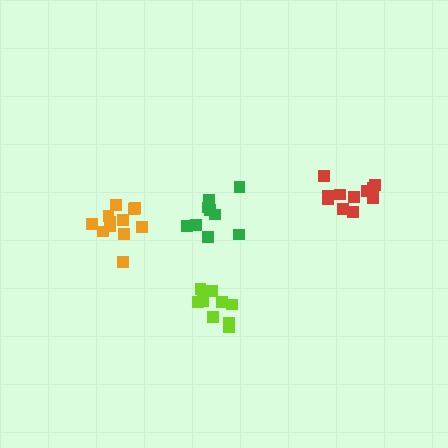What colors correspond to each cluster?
The clusters are colored: green, orange, red, lime.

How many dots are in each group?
Group 1: 9 dots, Group 2: 12 dots, Group 3: 11 dots, Group 4: 9 dots (41 total).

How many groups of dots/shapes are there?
There are 4 groups.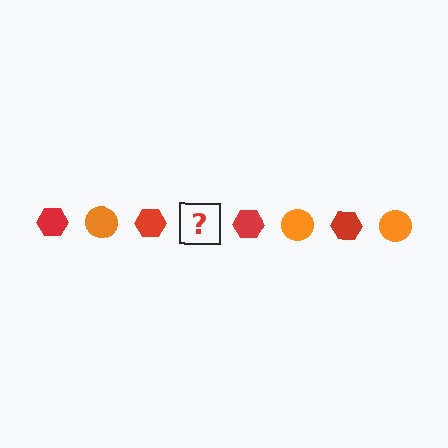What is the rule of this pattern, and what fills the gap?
The rule is that the pattern alternates between red hexagon and orange circle. The gap should be filled with an orange circle.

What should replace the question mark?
The question mark should be replaced with an orange circle.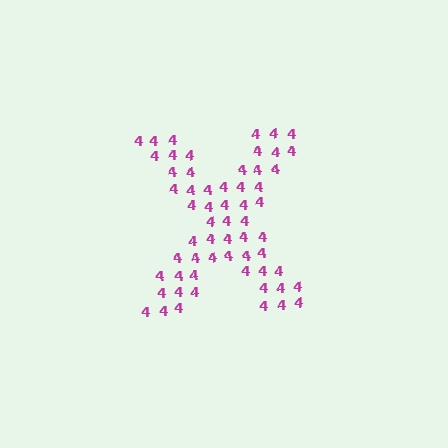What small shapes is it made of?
It is made of small digit 4's.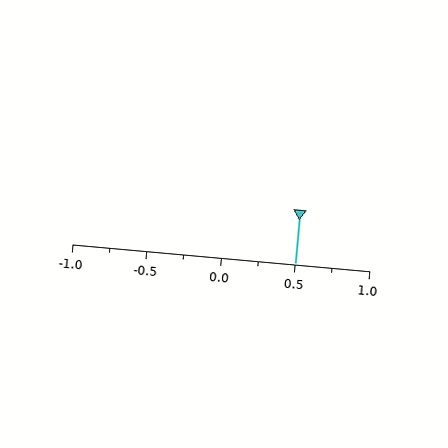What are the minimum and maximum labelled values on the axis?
The axis runs from -1.0 to 1.0.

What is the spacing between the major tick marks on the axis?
The major ticks are spaced 0.5 apart.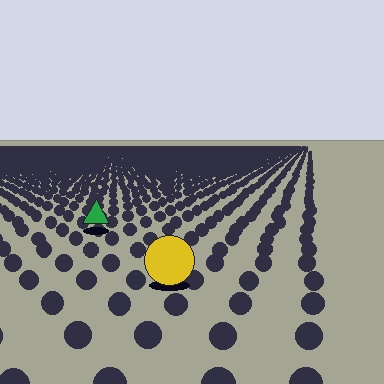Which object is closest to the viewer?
The yellow circle is closest. The texture marks near it are larger and more spread out.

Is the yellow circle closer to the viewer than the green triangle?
Yes. The yellow circle is closer — you can tell from the texture gradient: the ground texture is coarser near it.